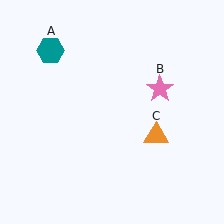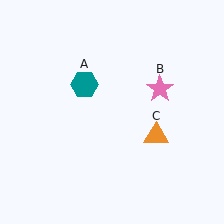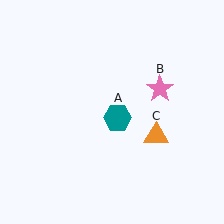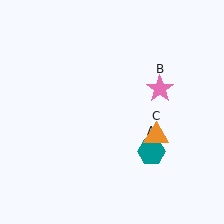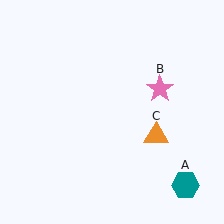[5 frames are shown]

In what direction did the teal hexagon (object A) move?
The teal hexagon (object A) moved down and to the right.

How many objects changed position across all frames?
1 object changed position: teal hexagon (object A).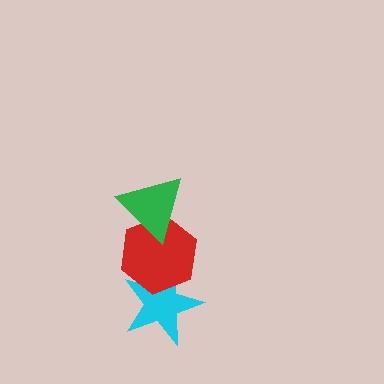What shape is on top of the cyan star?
The red hexagon is on top of the cyan star.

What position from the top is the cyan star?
The cyan star is 3rd from the top.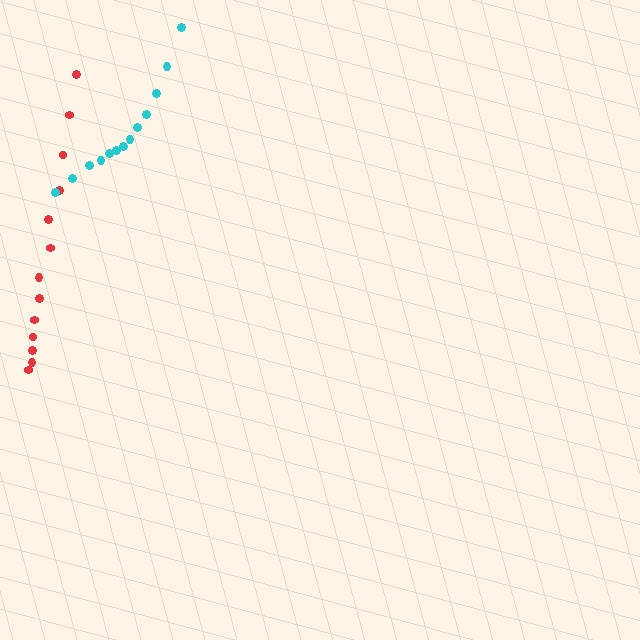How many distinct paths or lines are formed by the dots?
There are 2 distinct paths.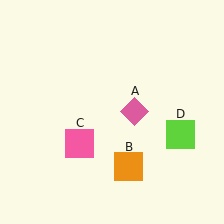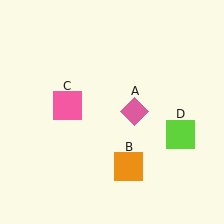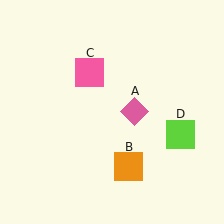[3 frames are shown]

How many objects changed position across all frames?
1 object changed position: pink square (object C).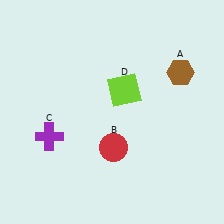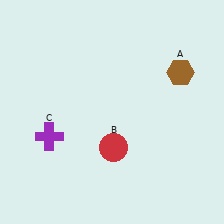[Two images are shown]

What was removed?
The lime square (D) was removed in Image 2.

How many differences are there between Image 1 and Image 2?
There is 1 difference between the two images.